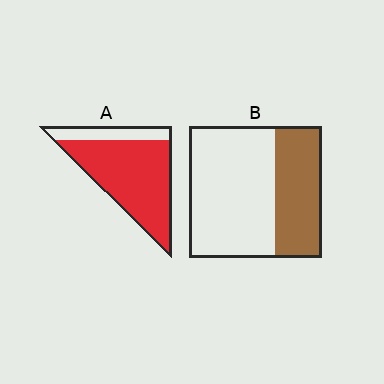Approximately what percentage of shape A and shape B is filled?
A is approximately 80% and B is approximately 35%.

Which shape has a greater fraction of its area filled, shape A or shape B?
Shape A.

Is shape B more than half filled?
No.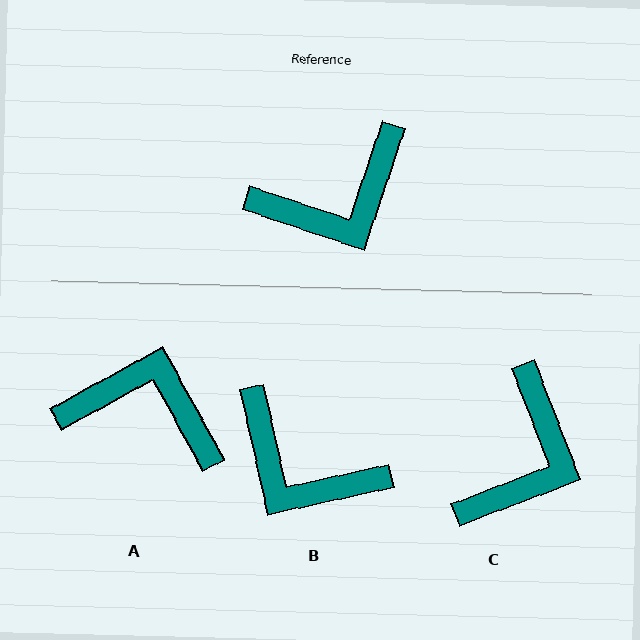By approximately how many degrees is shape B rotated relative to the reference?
Approximately 59 degrees clockwise.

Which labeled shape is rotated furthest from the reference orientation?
A, about 137 degrees away.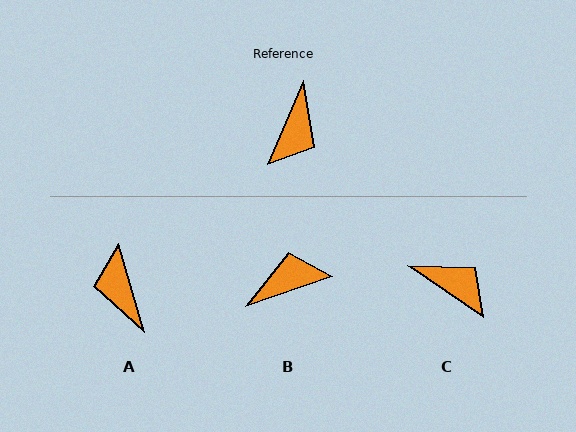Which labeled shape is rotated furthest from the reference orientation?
A, about 140 degrees away.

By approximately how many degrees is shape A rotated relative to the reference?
Approximately 140 degrees clockwise.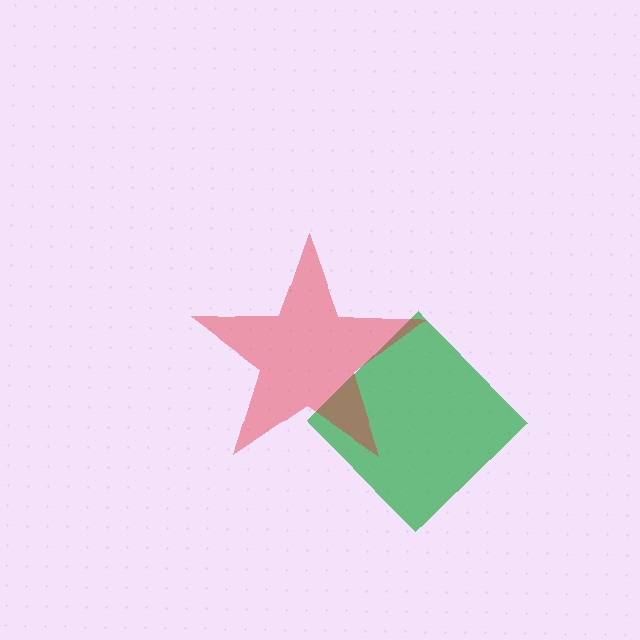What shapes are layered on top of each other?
The layered shapes are: a green diamond, a red star.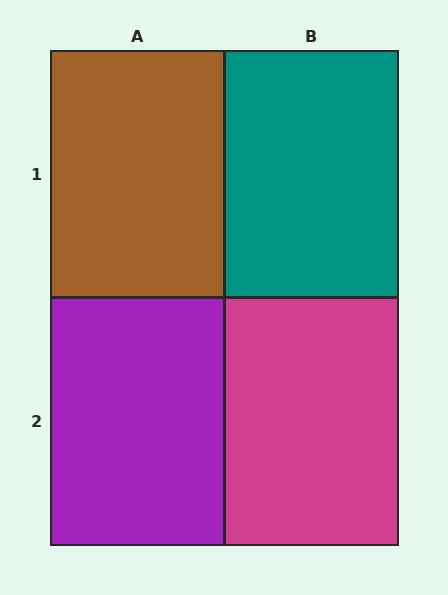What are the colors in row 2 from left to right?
Purple, magenta.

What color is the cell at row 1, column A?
Brown.